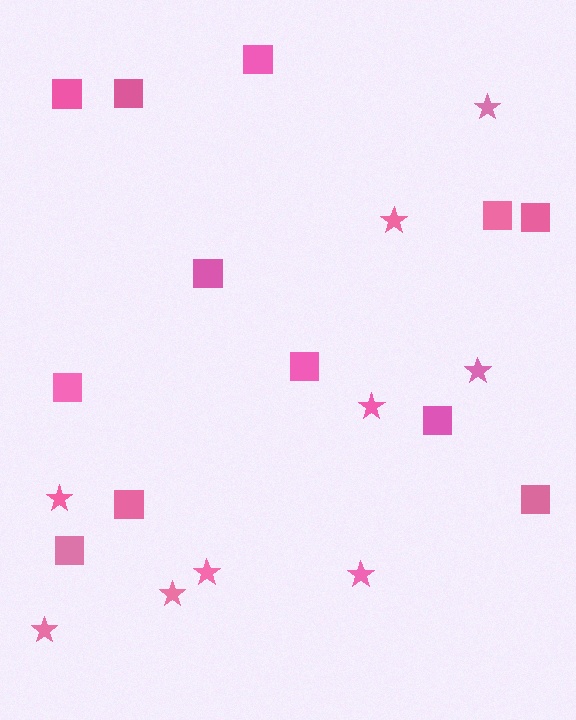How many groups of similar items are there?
There are 2 groups: one group of squares (12) and one group of stars (9).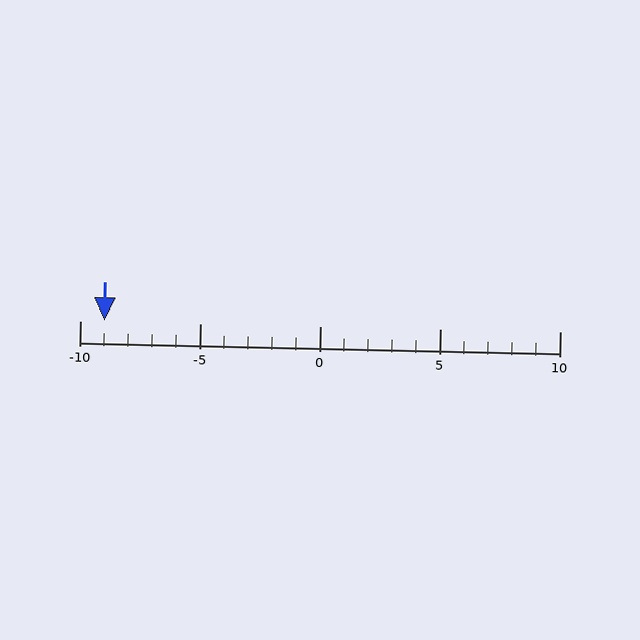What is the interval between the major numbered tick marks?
The major tick marks are spaced 5 units apart.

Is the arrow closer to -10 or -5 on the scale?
The arrow is closer to -10.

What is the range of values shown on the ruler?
The ruler shows values from -10 to 10.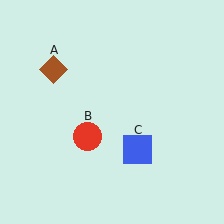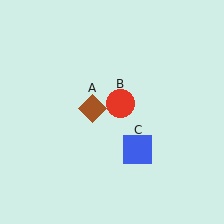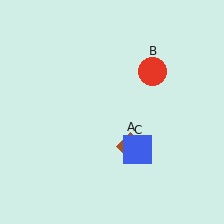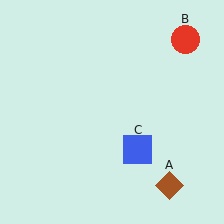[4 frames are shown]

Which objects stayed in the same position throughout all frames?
Blue square (object C) remained stationary.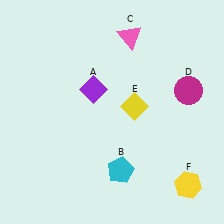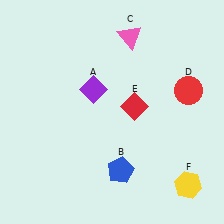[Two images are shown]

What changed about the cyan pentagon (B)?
In Image 1, B is cyan. In Image 2, it changed to blue.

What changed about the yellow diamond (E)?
In Image 1, E is yellow. In Image 2, it changed to red.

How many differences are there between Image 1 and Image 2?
There are 3 differences between the two images.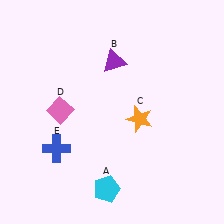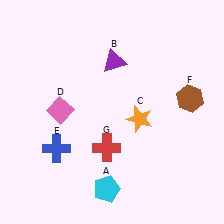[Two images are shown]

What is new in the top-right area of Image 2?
A brown hexagon (F) was added in the top-right area of Image 2.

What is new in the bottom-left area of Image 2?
A red cross (G) was added in the bottom-left area of Image 2.